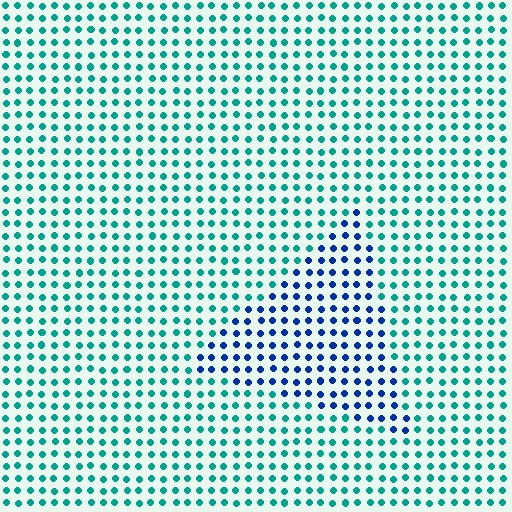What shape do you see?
I see a triangle.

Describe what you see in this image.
The image is filled with small teal elements in a uniform arrangement. A triangle-shaped region is visible where the elements are tinted to a slightly different hue, forming a subtle color boundary.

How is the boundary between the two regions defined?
The boundary is defined purely by a slight shift in hue (about 52 degrees). Spacing, size, and orientation are identical on both sides.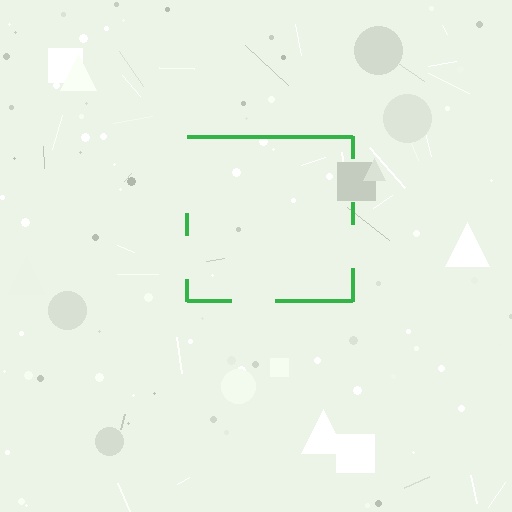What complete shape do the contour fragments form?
The contour fragments form a square.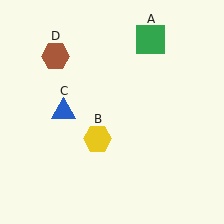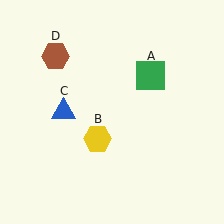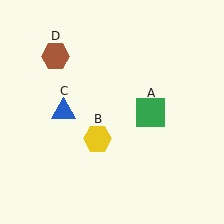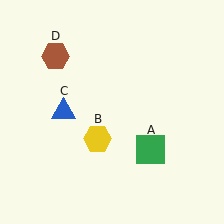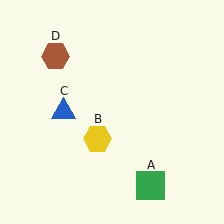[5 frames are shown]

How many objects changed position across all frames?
1 object changed position: green square (object A).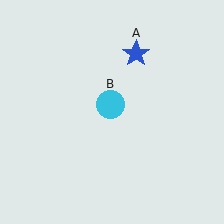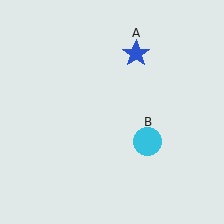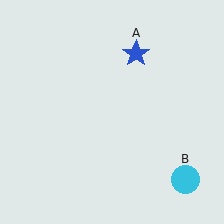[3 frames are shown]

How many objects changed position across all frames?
1 object changed position: cyan circle (object B).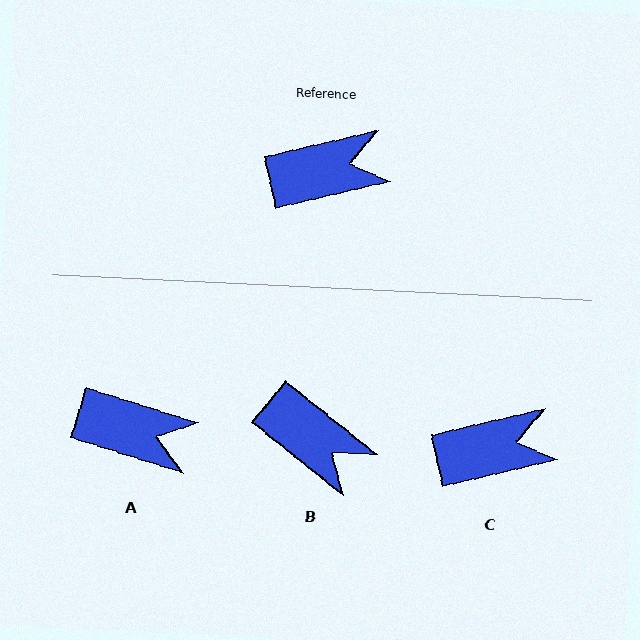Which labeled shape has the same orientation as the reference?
C.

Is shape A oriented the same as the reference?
No, it is off by about 30 degrees.